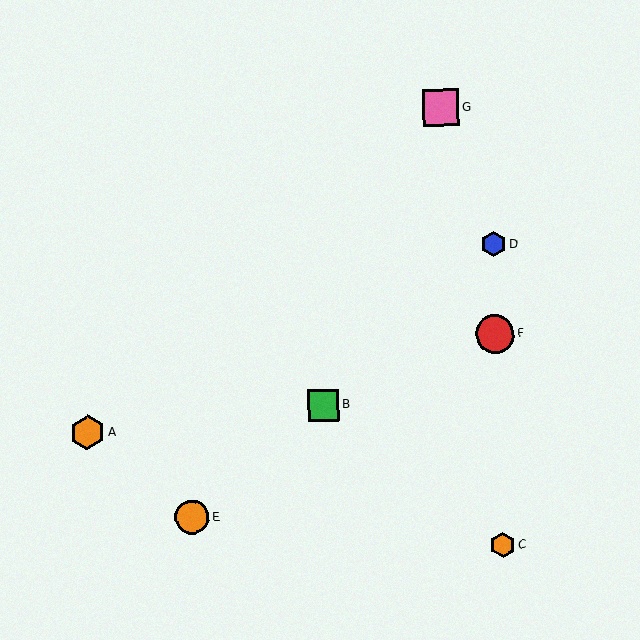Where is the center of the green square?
The center of the green square is at (323, 405).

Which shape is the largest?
The red circle (labeled F) is the largest.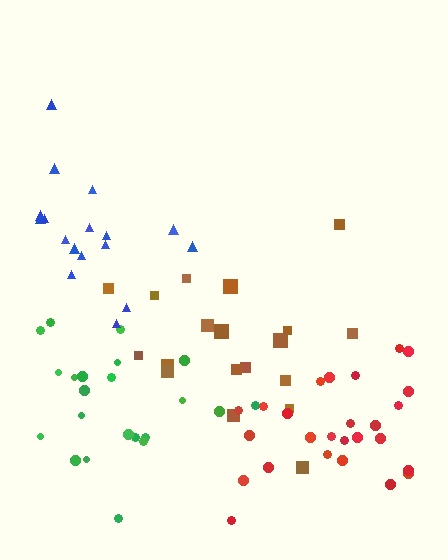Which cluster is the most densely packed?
Blue.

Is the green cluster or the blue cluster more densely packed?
Blue.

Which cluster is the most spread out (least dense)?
Brown.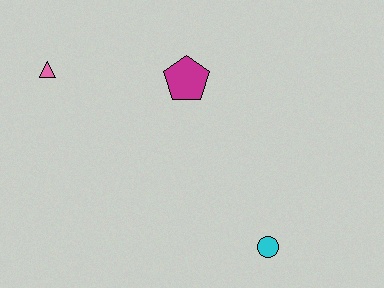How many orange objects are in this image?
There are no orange objects.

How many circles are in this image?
There is 1 circle.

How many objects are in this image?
There are 3 objects.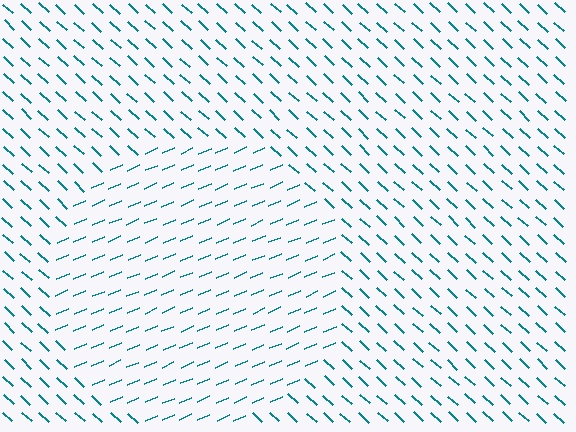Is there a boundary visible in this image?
Yes, there is a texture boundary formed by a change in line orientation.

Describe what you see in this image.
The image is filled with small teal line segments. A circle region in the image has lines oriented differently from the surrounding lines, creating a visible texture boundary.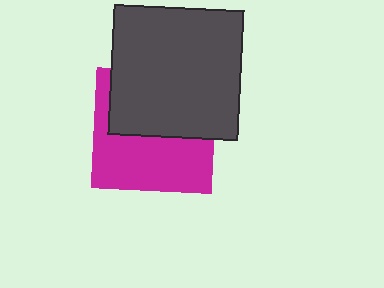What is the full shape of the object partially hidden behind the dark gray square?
The partially hidden object is a magenta square.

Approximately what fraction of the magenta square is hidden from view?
Roughly 49% of the magenta square is hidden behind the dark gray square.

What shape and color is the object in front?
The object in front is a dark gray square.